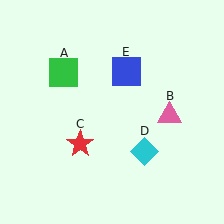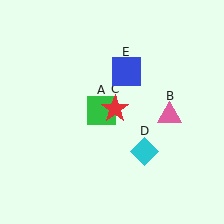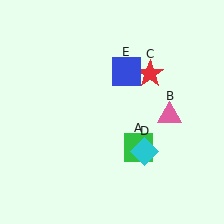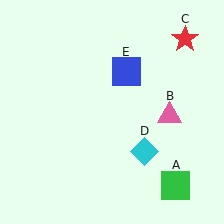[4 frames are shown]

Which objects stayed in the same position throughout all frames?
Pink triangle (object B) and cyan diamond (object D) and blue square (object E) remained stationary.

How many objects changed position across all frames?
2 objects changed position: green square (object A), red star (object C).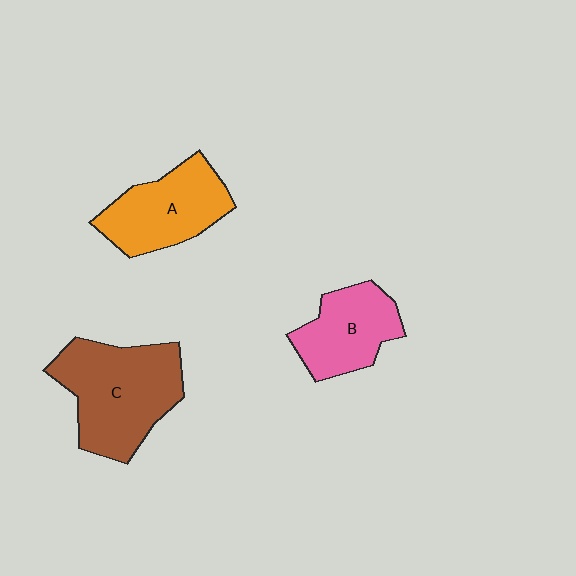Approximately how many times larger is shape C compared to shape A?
Approximately 1.4 times.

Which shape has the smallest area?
Shape B (pink).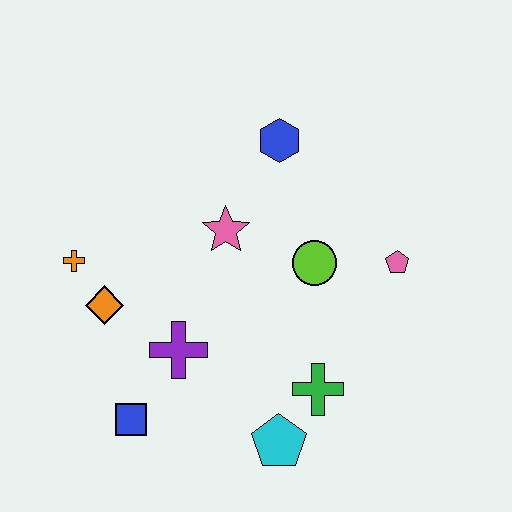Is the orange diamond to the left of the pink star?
Yes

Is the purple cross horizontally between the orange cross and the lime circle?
Yes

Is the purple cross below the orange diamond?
Yes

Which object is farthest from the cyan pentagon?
The blue hexagon is farthest from the cyan pentagon.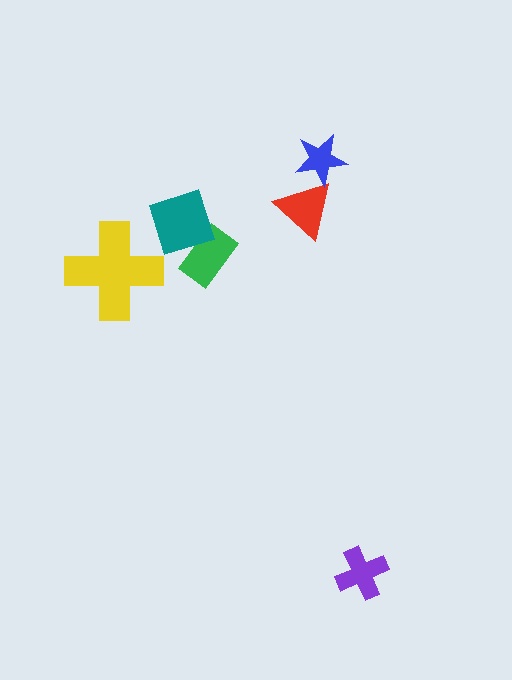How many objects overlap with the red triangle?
1 object overlaps with the red triangle.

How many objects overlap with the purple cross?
0 objects overlap with the purple cross.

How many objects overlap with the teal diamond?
1 object overlaps with the teal diamond.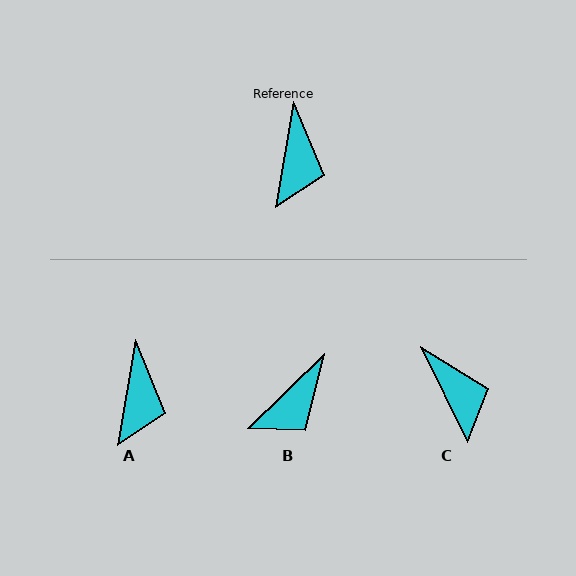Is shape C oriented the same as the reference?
No, it is off by about 36 degrees.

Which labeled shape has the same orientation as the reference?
A.